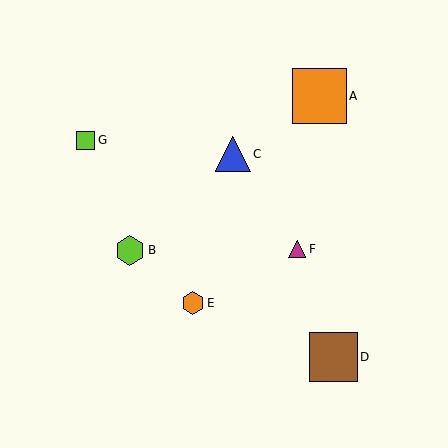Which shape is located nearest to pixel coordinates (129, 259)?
The lime hexagon (labeled B) at (130, 250) is nearest to that location.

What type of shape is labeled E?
Shape E is an orange hexagon.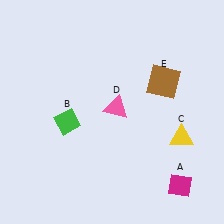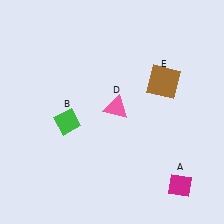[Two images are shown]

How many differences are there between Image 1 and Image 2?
There is 1 difference between the two images.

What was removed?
The yellow triangle (C) was removed in Image 2.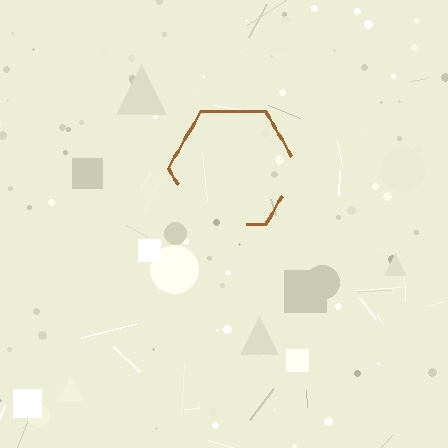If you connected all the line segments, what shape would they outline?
They would outline a hexagon.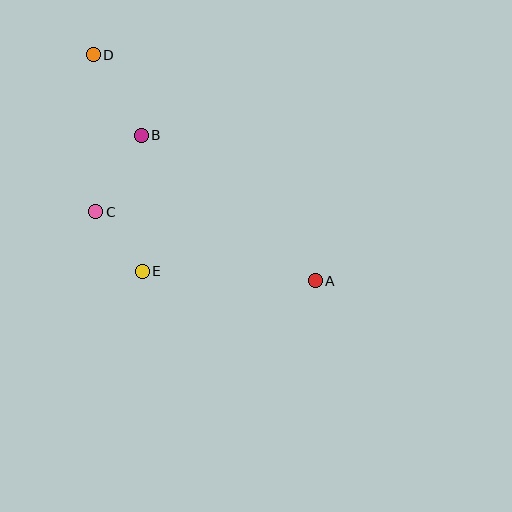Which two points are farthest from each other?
Points A and D are farthest from each other.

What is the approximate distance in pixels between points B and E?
The distance between B and E is approximately 136 pixels.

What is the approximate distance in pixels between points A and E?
The distance between A and E is approximately 173 pixels.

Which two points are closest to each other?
Points C and E are closest to each other.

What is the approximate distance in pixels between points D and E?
The distance between D and E is approximately 222 pixels.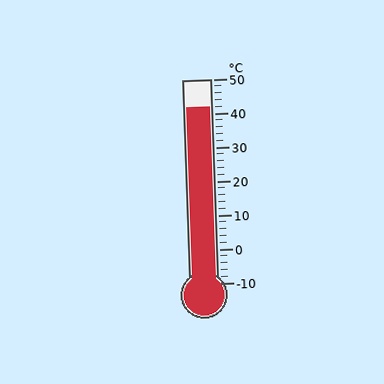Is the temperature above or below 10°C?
The temperature is above 10°C.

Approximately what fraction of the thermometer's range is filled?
The thermometer is filled to approximately 85% of its range.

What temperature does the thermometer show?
The thermometer shows approximately 42°C.